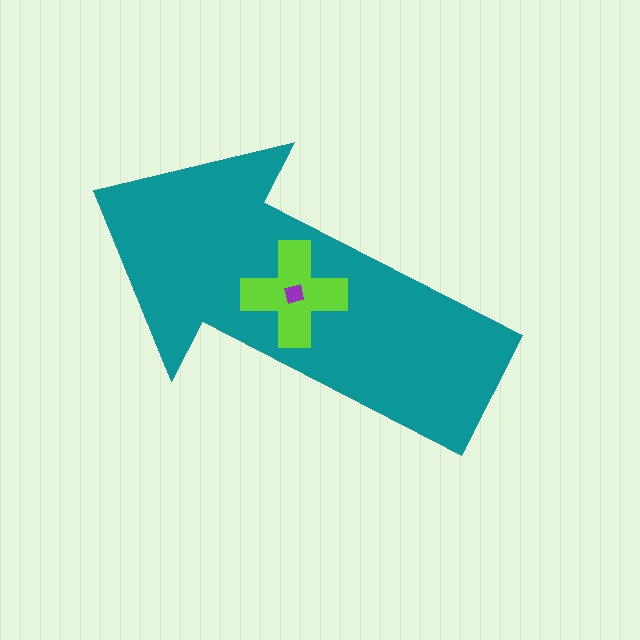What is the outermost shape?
The teal arrow.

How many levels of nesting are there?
3.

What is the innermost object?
The purple square.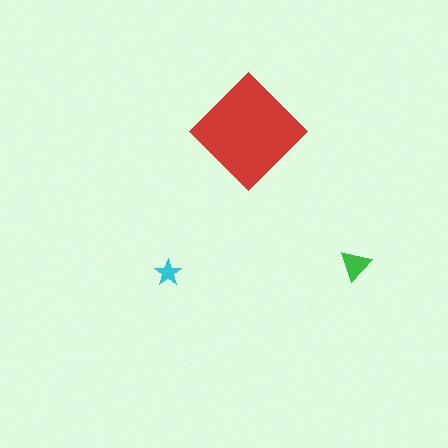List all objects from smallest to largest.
The cyan star, the green triangle, the red diamond.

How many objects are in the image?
There are 3 objects in the image.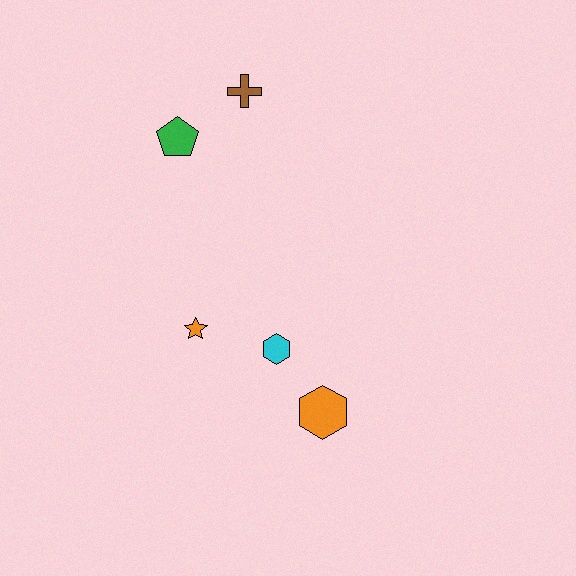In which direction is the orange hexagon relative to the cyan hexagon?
The orange hexagon is below the cyan hexagon.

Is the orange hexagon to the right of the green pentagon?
Yes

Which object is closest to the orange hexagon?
The cyan hexagon is closest to the orange hexagon.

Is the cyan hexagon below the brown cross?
Yes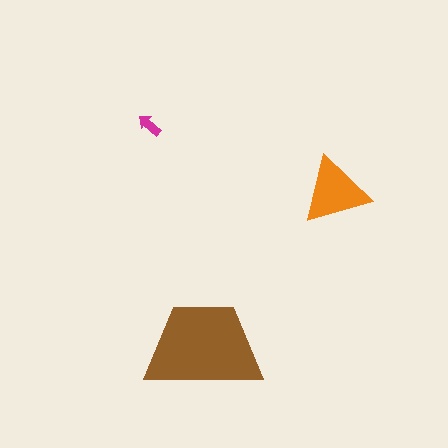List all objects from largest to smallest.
The brown trapezoid, the orange triangle, the magenta arrow.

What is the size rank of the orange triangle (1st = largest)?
2nd.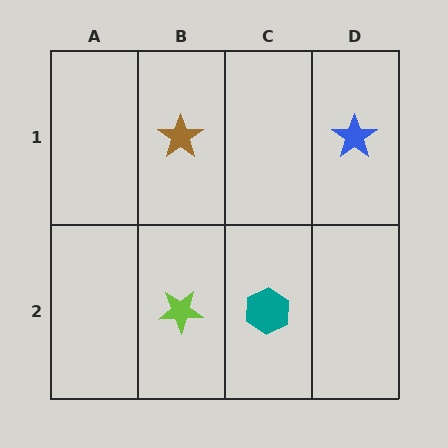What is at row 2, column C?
A teal hexagon.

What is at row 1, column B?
A brown star.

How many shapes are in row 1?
2 shapes.